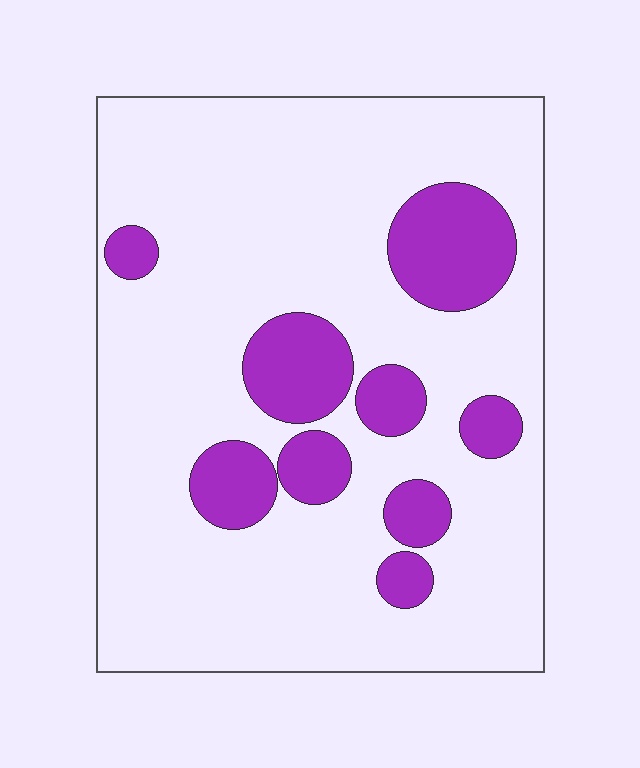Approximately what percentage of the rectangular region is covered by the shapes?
Approximately 20%.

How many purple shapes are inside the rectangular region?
9.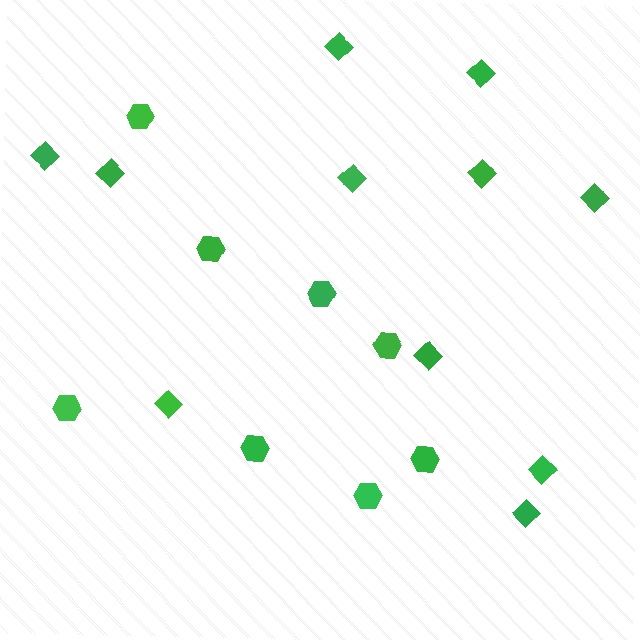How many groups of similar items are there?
There are 2 groups: one group of hexagons (8) and one group of diamonds (11).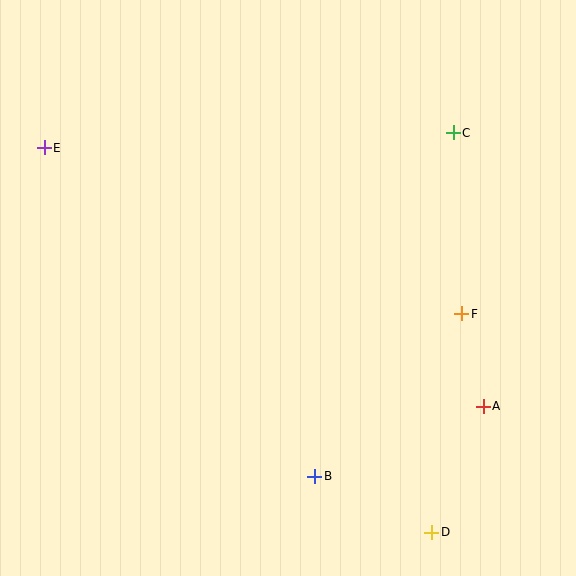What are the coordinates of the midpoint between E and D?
The midpoint between E and D is at (238, 340).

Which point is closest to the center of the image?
Point F at (462, 314) is closest to the center.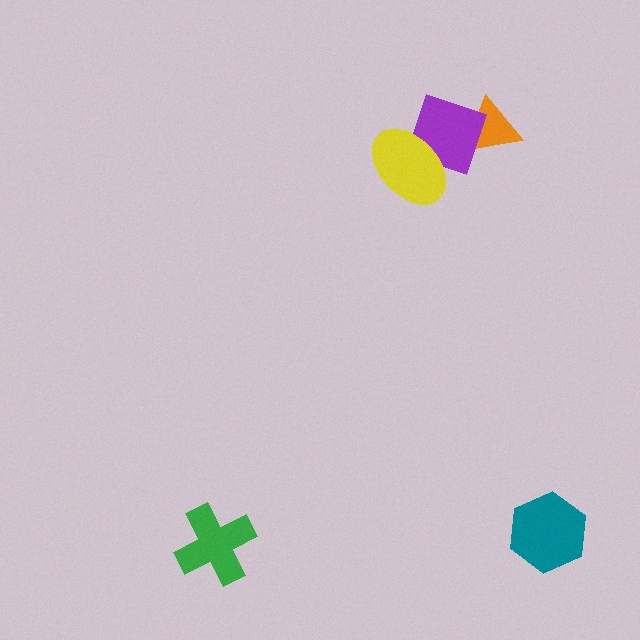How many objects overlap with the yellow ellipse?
1 object overlaps with the yellow ellipse.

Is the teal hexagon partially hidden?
No, no other shape covers it.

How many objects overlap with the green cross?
0 objects overlap with the green cross.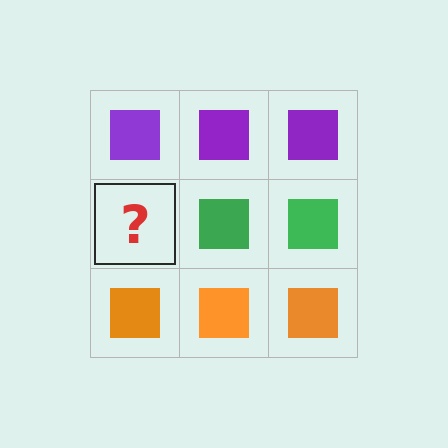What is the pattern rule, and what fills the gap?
The rule is that each row has a consistent color. The gap should be filled with a green square.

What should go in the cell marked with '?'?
The missing cell should contain a green square.